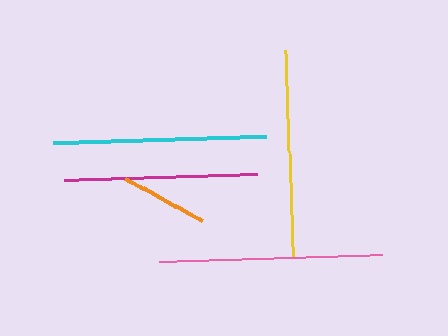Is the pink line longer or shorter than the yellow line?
The pink line is longer than the yellow line.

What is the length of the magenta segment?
The magenta segment is approximately 193 pixels long.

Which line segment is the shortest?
The orange line is the shortest at approximately 87 pixels.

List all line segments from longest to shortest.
From longest to shortest: pink, cyan, yellow, magenta, orange.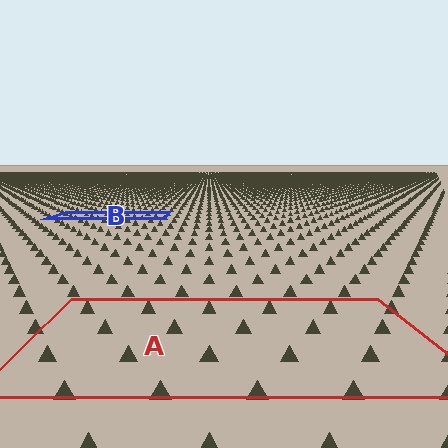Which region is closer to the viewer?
Region A is closer. The texture elements there are larger and more spread out.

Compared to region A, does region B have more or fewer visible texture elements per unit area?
Region B has more texture elements per unit area — they are packed more densely because it is farther away.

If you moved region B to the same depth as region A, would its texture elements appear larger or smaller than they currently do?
They would appear larger. At a closer depth, the same texture elements are projected at a bigger on-screen size.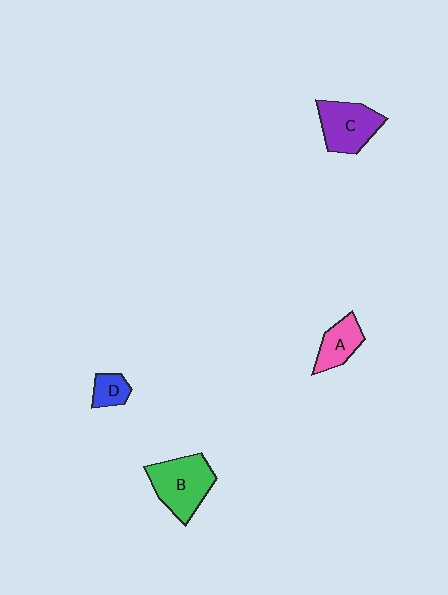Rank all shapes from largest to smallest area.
From largest to smallest: B (green), C (purple), A (pink), D (blue).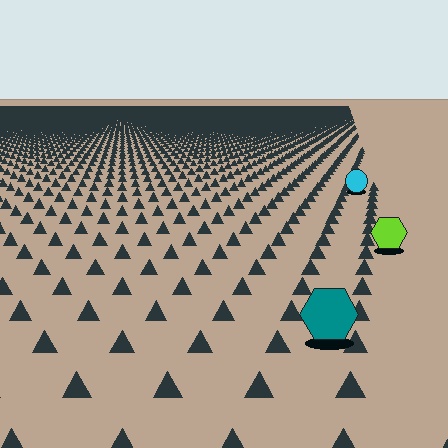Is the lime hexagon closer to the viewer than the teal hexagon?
No. The teal hexagon is closer — you can tell from the texture gradient: the ground texture is coarser near it.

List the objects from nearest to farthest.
From nearest to farthest: the teal hexagon, the lime hexagon, the cyan circle.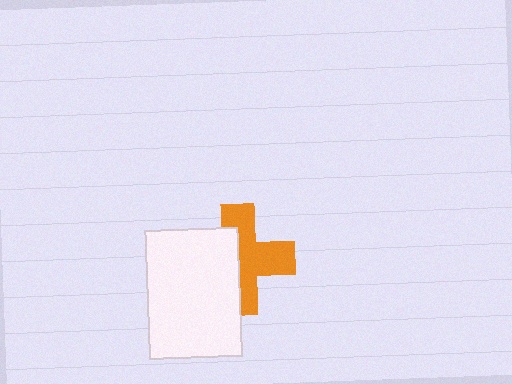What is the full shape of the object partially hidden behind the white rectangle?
The partially hidden object is an orange cross.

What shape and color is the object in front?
The object in front is a white rectangle.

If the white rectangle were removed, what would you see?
You would see the complete orange cross.